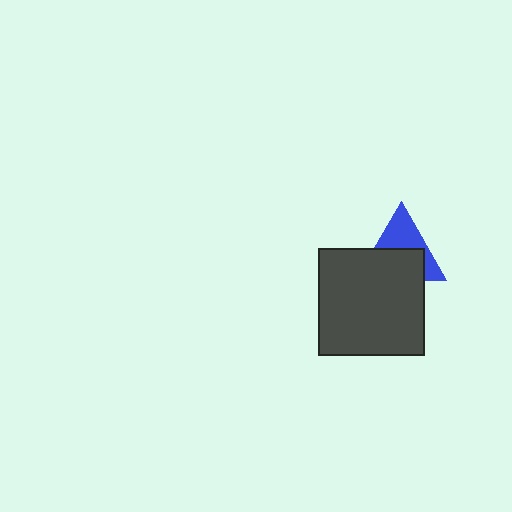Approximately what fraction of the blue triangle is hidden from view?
Roughly 55% of the blue triangle is hidden behind the dark gray square.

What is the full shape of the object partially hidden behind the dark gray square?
The partially hidden object is a blue triangle.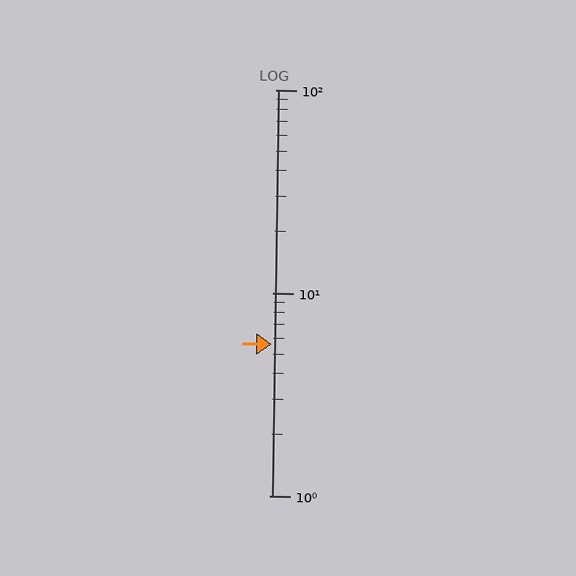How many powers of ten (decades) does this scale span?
The scale spans 2 decades, from 1 to 100.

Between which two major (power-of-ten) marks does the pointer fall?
The pointer is between 1 and 10.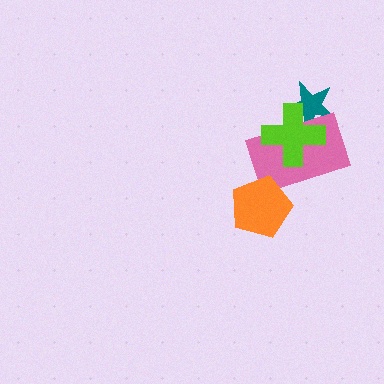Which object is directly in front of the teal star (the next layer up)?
The pink rectangle is directly in front of the teal star.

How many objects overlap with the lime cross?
2 objects overlap with the lime cross.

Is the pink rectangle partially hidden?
Yes, it is partially covered by another shape.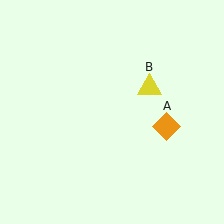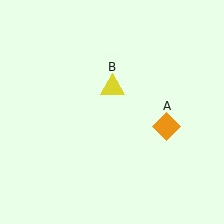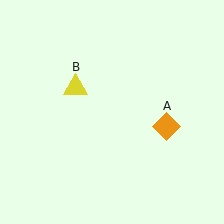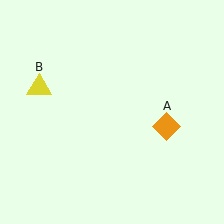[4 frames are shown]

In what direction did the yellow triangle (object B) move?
The yellow triangle (object B) moved left.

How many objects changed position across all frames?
1 object changed position: yellow triangle (object B).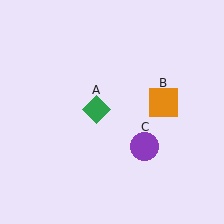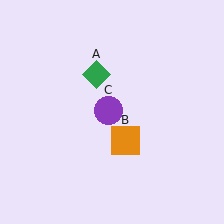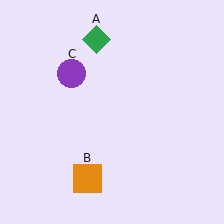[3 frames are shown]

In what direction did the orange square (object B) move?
The orange square (object B) moved down and to the left.